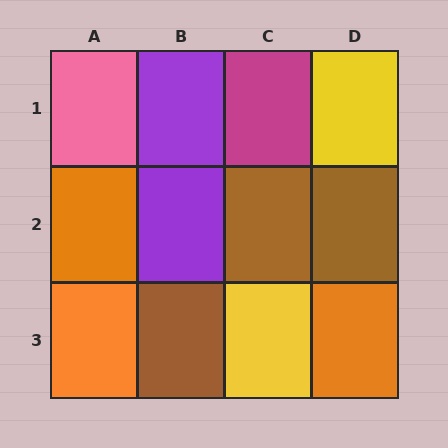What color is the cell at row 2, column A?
Orange.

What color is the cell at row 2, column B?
Purple.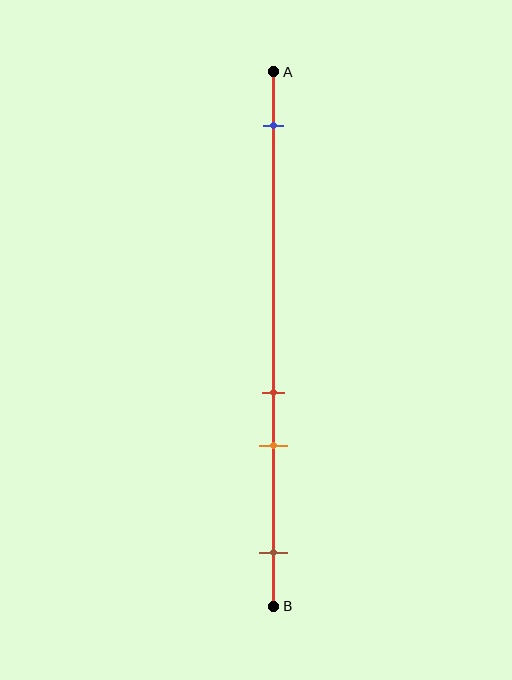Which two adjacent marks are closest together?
The red and orange marks are the closest adjacent pair.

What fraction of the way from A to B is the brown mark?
The brown mark is approximately 90% (0.9) of the way from A to B.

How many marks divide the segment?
There are 4 marks dividing the segment.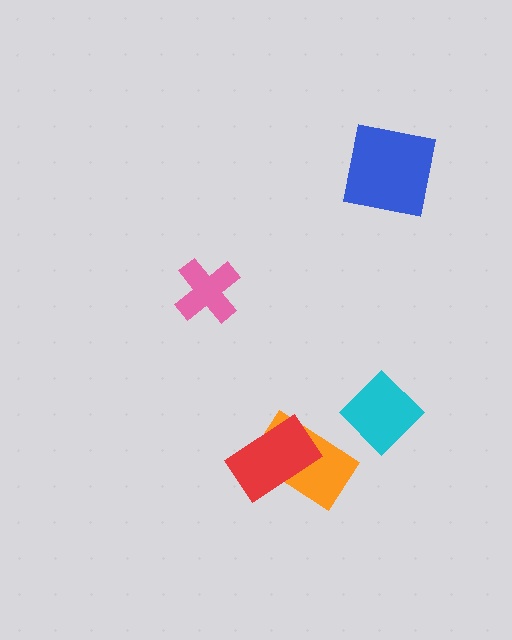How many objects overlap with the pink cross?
0 objects overlap with the pink cross.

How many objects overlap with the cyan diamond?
0 objects overlap with the cyan diamond.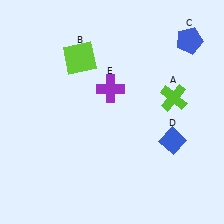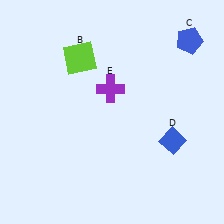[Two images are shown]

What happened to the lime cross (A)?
The lime cross (A) was removed in Image 2. It was in the top-right area of Image 1.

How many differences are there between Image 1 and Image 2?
There is 1 difference between the two images.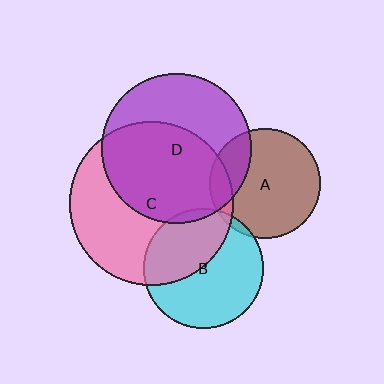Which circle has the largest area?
Circle C (pink).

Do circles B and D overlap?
Yes.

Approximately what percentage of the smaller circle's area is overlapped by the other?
Approximately 5%.